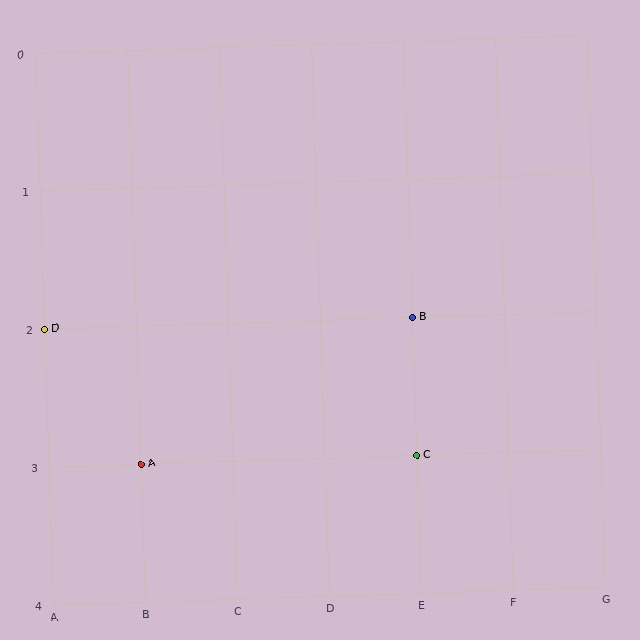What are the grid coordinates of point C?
Point C is at grid coordinates (E, 3).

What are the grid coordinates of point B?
Point B is at grid coordinates (E, 2).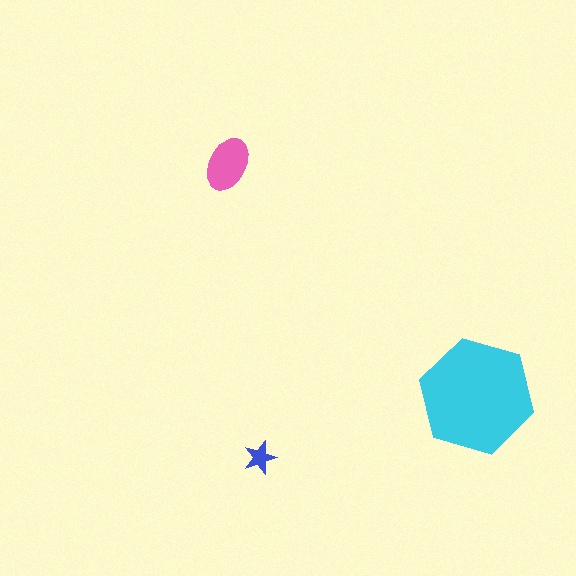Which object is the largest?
The cyan hexagon.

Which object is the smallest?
The blue star.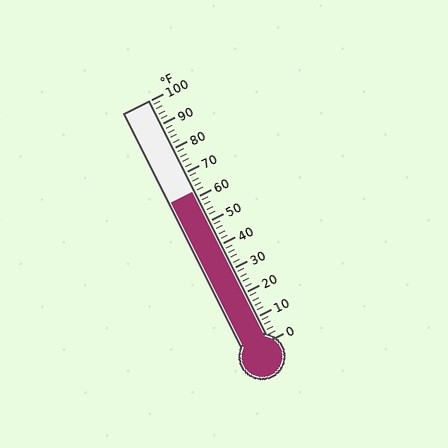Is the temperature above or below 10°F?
The temperature is above 10°F.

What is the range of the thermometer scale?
The thermometer scale ranges from 0°F to 100°F.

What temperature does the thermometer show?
The thermometer shows approximately 62°F.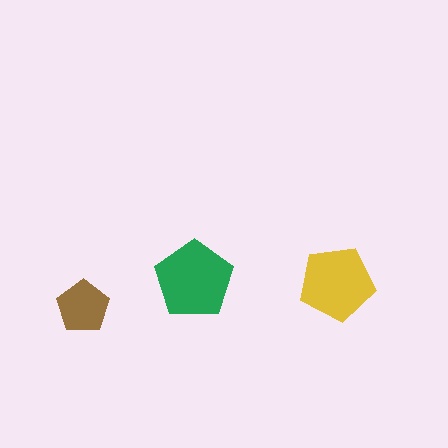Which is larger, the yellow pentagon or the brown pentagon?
The yellow one.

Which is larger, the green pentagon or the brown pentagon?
The green one.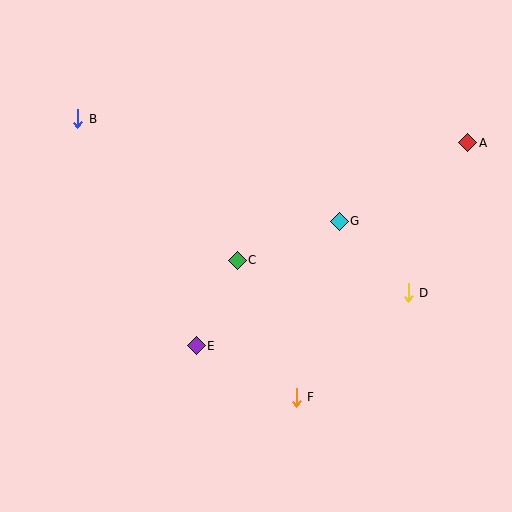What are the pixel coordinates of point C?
Point C is at (237, 260).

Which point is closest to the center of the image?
Point C at (237, 260) is closest to the center.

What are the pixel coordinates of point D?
Point D is at (408, 293).